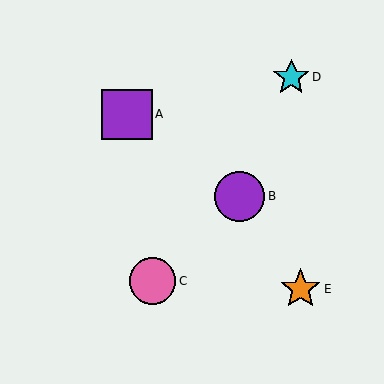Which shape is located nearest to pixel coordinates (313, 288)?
The orange star (labeled E) at (300, 289) is nearest to that location.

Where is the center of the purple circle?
The center of the purple circle is at (240, 196).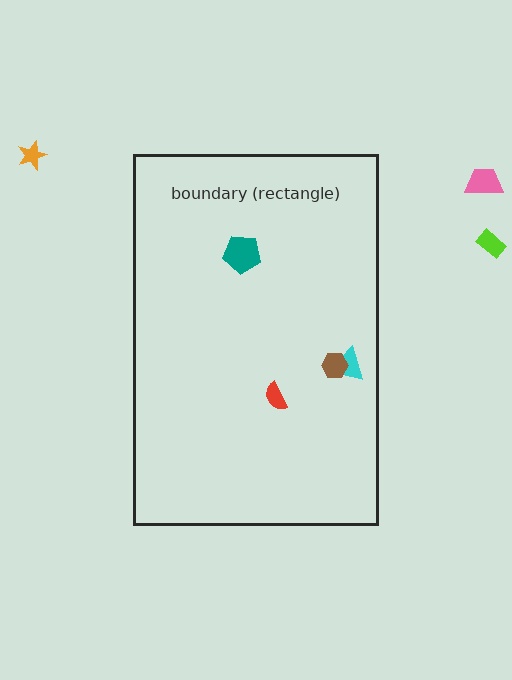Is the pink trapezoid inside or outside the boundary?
Outside.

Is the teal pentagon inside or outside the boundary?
Inside.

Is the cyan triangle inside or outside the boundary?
Inside.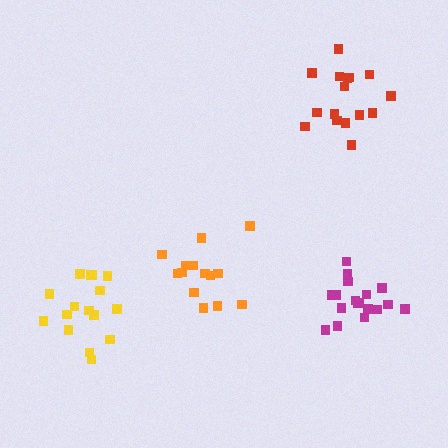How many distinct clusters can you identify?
There are 4 distinct clusters.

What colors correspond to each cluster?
The clusters are colored: magenta, yellow, orange, red.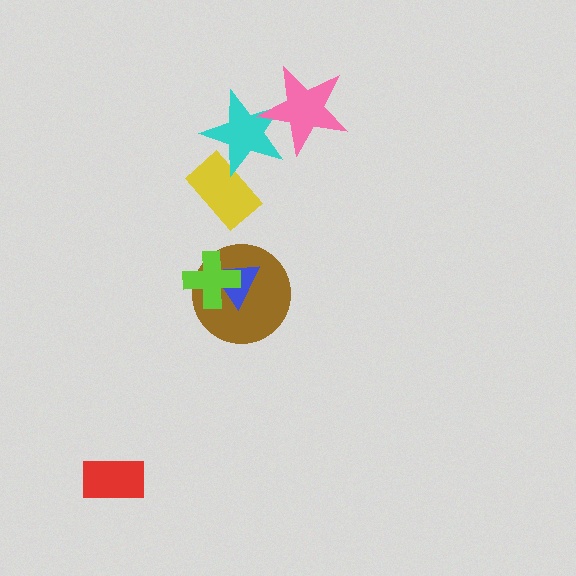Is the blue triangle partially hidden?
Yes, it is partially covered by another shape.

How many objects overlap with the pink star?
1 object overlaps with the pink star.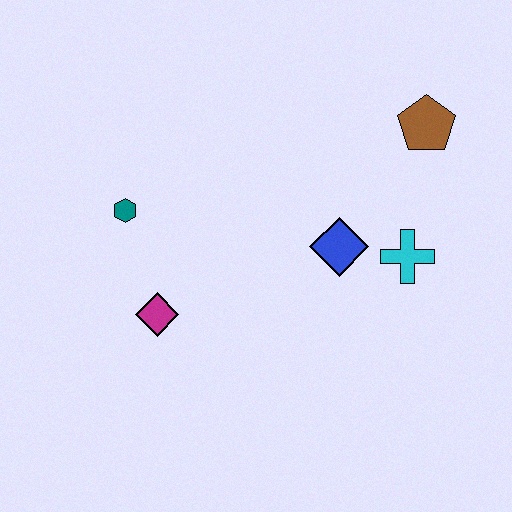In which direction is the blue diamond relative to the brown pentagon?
The blue diamond is below the brown pentagon.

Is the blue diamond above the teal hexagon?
No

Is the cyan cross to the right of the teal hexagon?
Yes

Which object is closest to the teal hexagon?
The magenta diamond is closest to the teal hexagon.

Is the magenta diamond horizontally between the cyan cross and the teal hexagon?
Yes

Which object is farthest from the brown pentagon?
The magenta diamond is farthest from the brown pentagon.